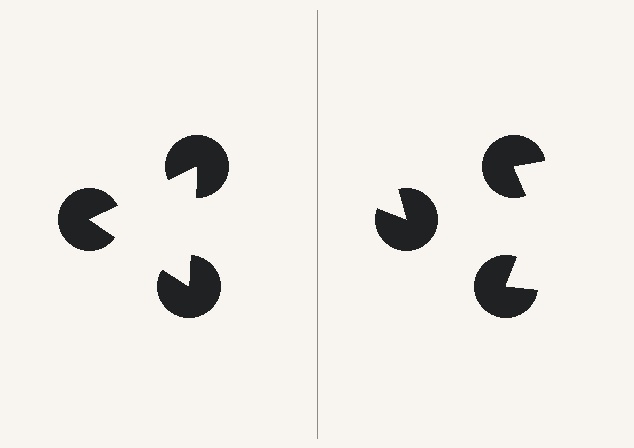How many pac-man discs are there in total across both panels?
6 — 3 on each side.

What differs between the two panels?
The pac-man discs are positioned identically on both sides; only the wedge orientations differ. On the left they align to a triangle; on the right they are misaligned.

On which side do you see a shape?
An illusory triangle appears on the left side. On the right side the wedge cuts are rotated, so no coherent shape forms.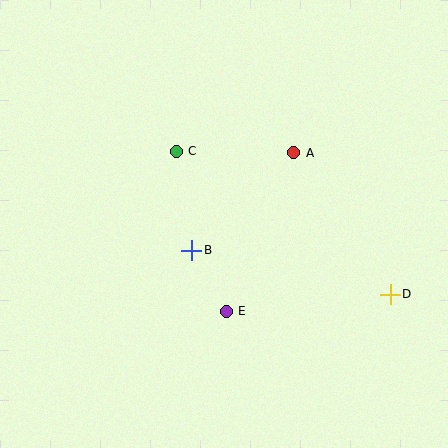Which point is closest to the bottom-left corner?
Point E is closest to the bottom-left corner.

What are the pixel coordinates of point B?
Point B is at (192, 250).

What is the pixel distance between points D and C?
The distance between D and C is 258 pixels.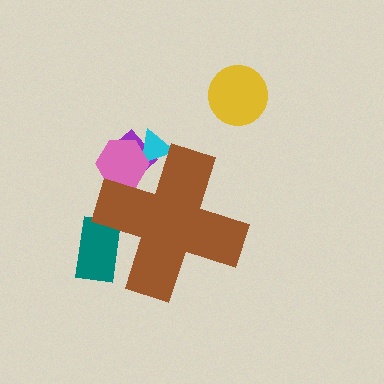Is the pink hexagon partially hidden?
Yes, the pink hexagon is partially hidden behind the brown cross.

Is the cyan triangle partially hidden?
Yes, the cyan triangle is partially hidden behind the brown cross.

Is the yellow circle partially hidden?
No, the yellow circle is fully visible.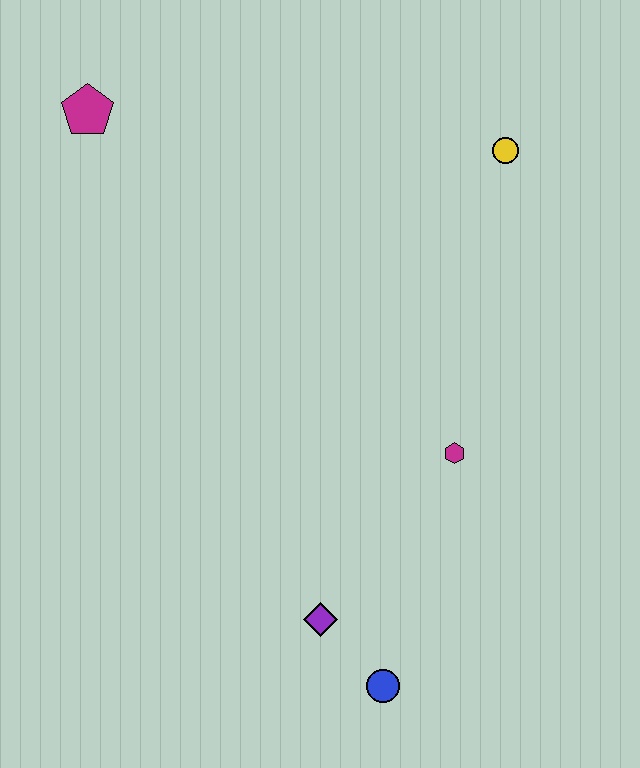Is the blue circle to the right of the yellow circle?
No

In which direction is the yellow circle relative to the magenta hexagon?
The yellow circle is above the magenta hexagon.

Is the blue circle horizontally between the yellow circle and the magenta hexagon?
No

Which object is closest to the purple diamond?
The blue circle is closest to the purple diamond.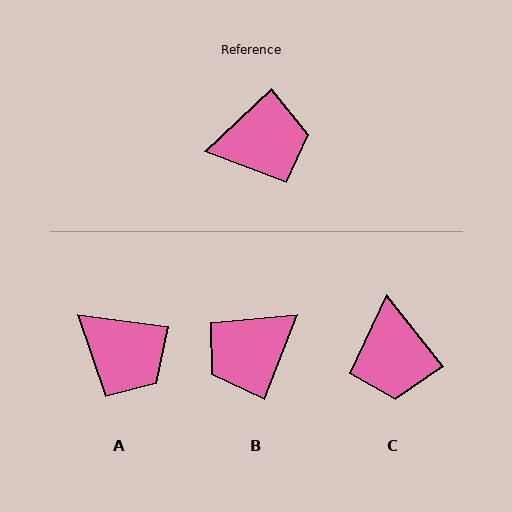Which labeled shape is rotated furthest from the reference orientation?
B, about 155 degrees away.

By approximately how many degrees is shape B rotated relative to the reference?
Approximately 155 degrees clockwise.